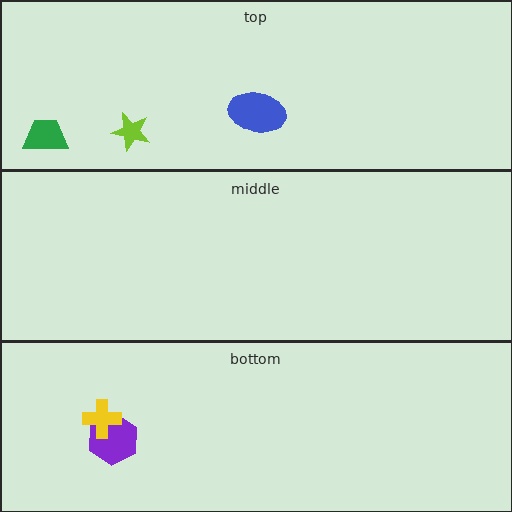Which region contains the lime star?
The top region.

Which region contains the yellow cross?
The bottom region.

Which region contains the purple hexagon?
The bottom region.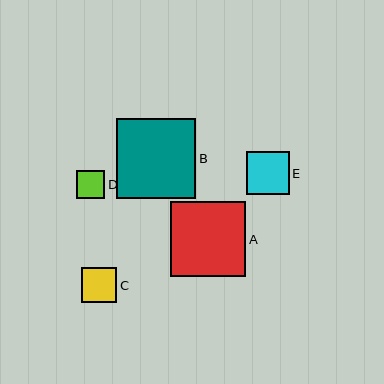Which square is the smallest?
Square D is the smallest with a size of approximately 28 pixels.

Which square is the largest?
Square B is the largest with a size of approximately 79 pixels.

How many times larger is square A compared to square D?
Square A is approximately 2.7 times the size of square D.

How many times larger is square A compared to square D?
Square A is approximately 2.7 times the size of square D.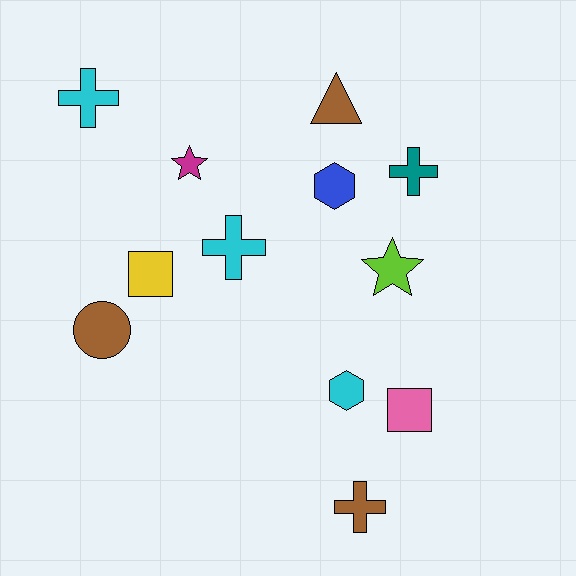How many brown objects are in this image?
There are 3 brown objects.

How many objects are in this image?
There are 12 objects.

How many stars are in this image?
There are 2 stars.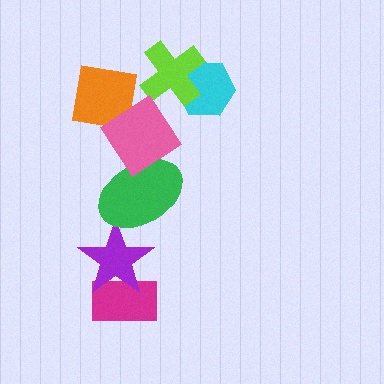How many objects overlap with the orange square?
1 object overlaps with the orange square.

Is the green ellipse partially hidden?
Yes, it is partially covered by another shape.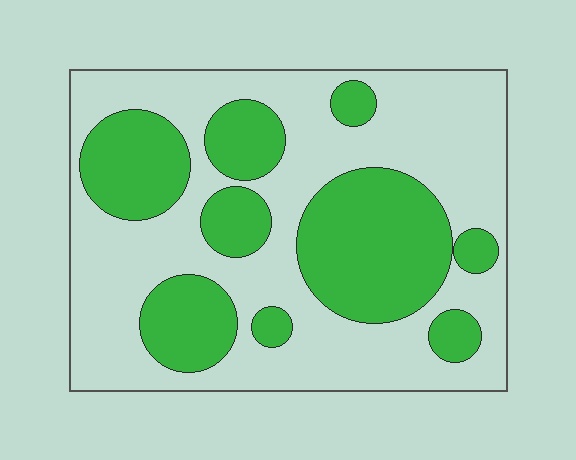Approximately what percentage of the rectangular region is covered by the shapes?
Approximately 40%.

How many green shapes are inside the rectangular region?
9.